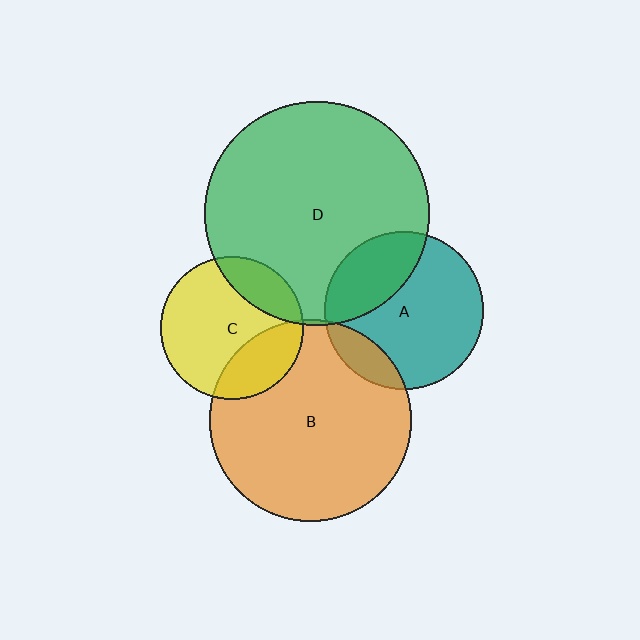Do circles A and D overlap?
Yes.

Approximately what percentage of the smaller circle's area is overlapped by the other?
Approximately 30%.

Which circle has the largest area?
Circle D (green).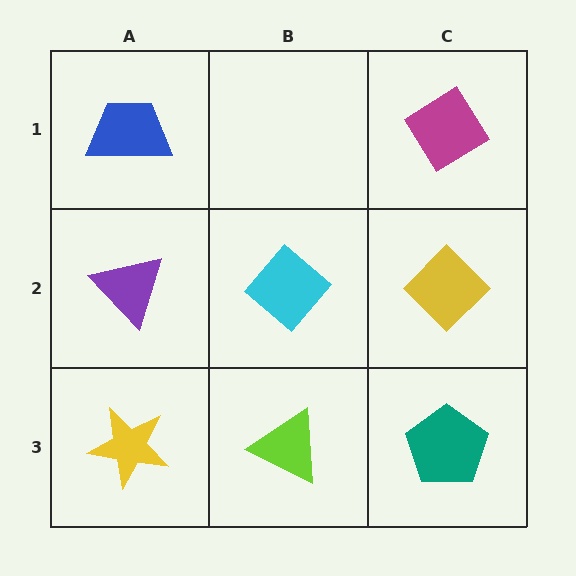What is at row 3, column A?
A yellow star.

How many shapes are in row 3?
3 shapes.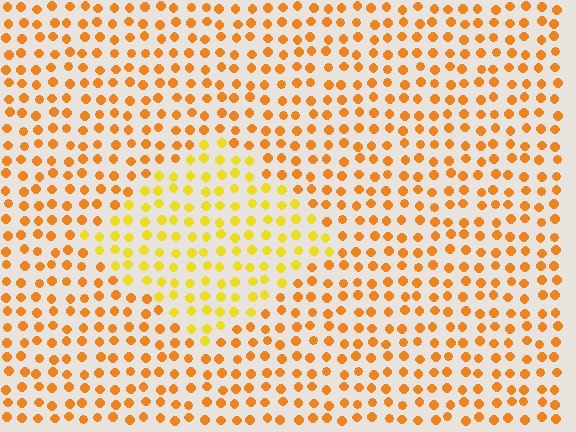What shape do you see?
I see a diamond.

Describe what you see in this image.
The image is filled with small orange elements in a uniform arrangement. A diamond-shaped region is visible where the elements are tinted to a slightly different hue, forming a subtle color boundary.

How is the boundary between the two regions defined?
The boundary is defined purely by a slight shift in hue (about 27 degrees). Spacing, size, and orientation are identical on both sides.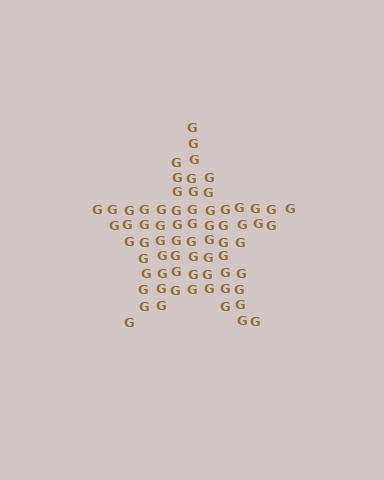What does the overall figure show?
The overall figure shows a star.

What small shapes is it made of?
It is made of small letter G's.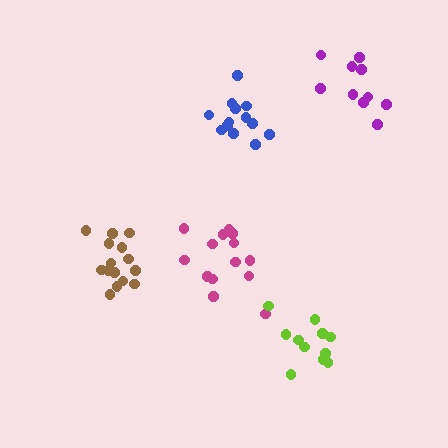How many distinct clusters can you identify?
There are 5 distinct clusters.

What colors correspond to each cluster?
The clusters are colored: magenta, brown, blue, lime, purple.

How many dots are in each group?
Group 1: 14 dots, Group 2: 15 dots, Group 3: 13 dots, Group 4: 11 dots, Group 5: 10 dots (63 total).